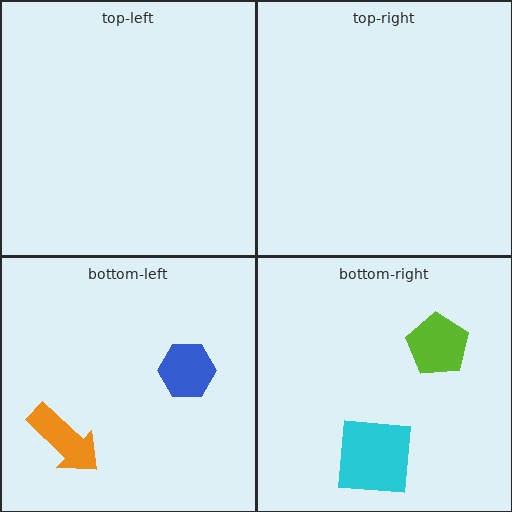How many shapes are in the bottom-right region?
2.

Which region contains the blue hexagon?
The bottom-left region.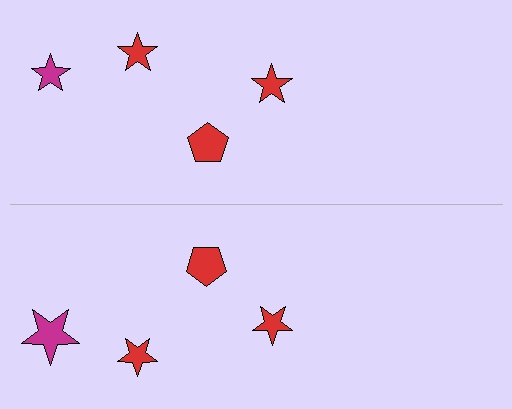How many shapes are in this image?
There are 8 shapes in this image.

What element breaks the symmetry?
The magenta star on the bottom side has a different size than its mirror counterpart.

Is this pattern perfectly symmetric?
No, the pattern is not perfectly symmetric. The magenta star on the bottom side has a different size than its mirror counterpart.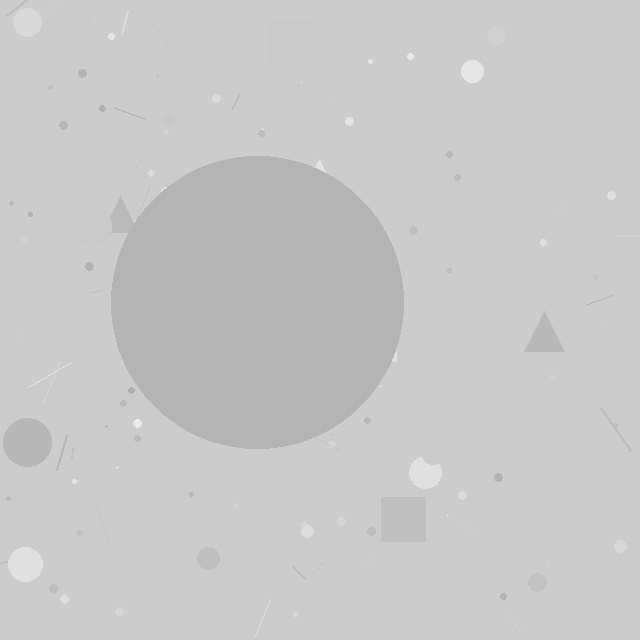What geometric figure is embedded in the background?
A circle is embedded in the background.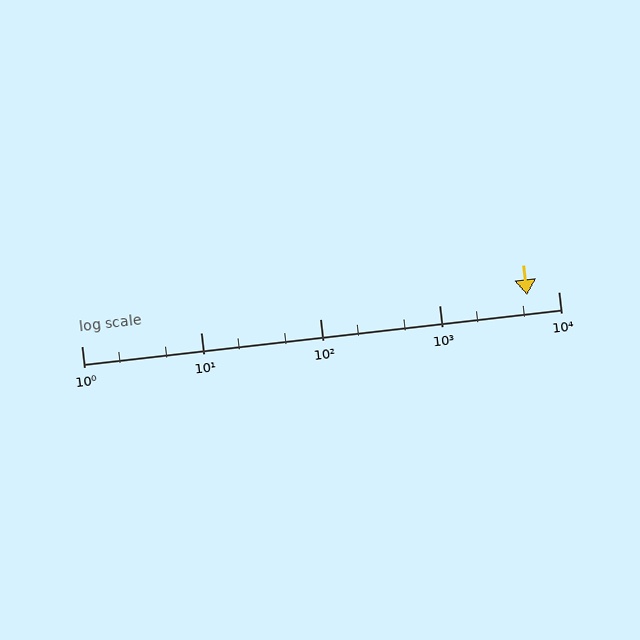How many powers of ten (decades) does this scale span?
The scale spans 4 decades, from 1 to 10000.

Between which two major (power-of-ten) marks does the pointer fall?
The pointer is between 1000 and 10000.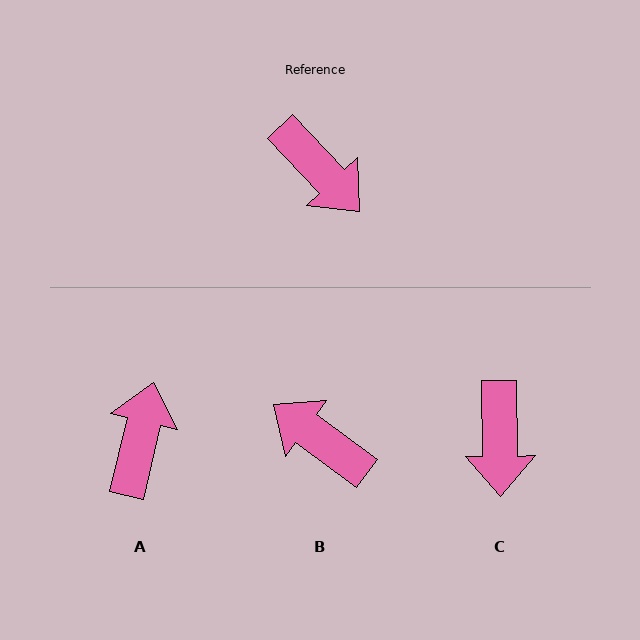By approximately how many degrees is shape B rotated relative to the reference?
Approximately 170 degrees clockwise.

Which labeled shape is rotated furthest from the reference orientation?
B, about 170 degrees away.